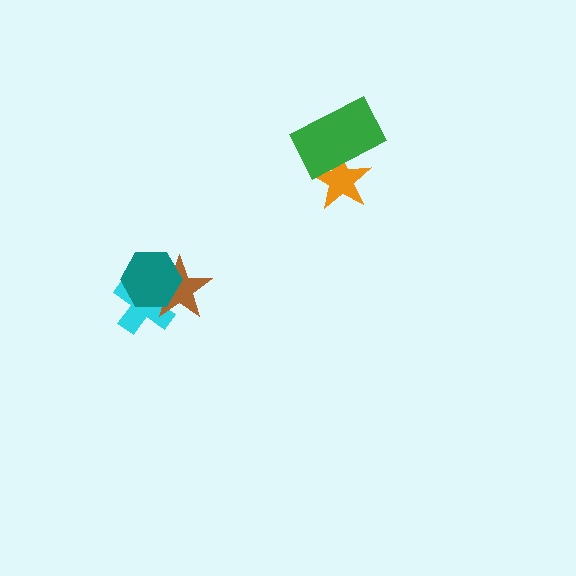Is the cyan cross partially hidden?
Yes, it is partially covered by another shape.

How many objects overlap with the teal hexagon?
2 objects overlap with the teal hexagon.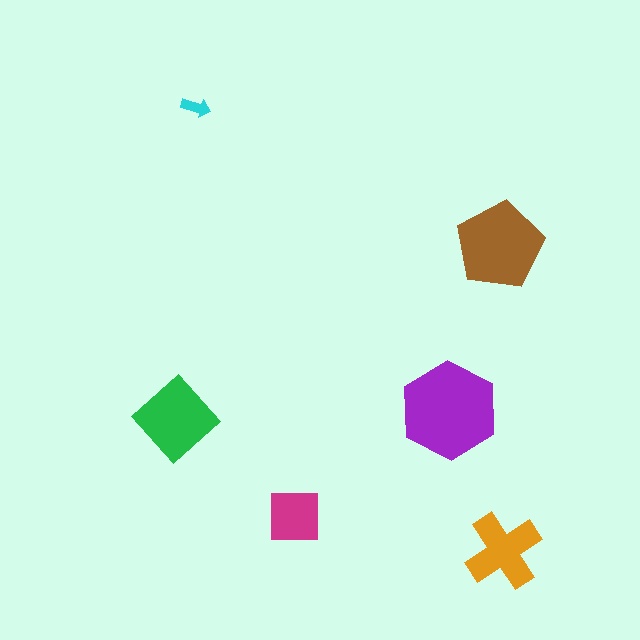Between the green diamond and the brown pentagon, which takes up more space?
The brown pentagon.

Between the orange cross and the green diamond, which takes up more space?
The green diamond.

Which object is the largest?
The purple hexagon.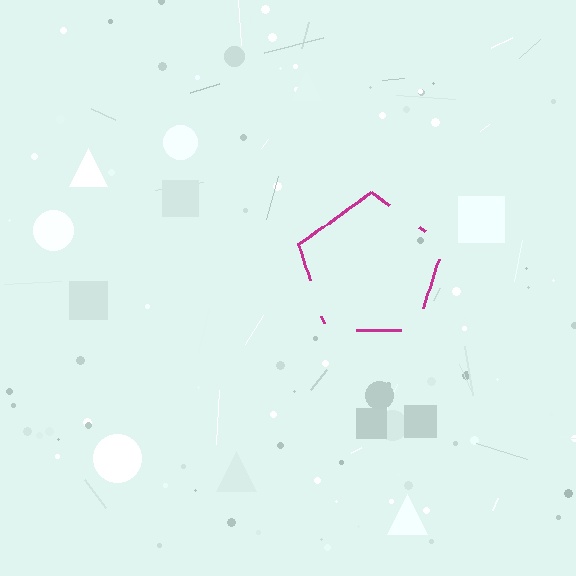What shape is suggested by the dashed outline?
The dashed outline suggests a pentagon.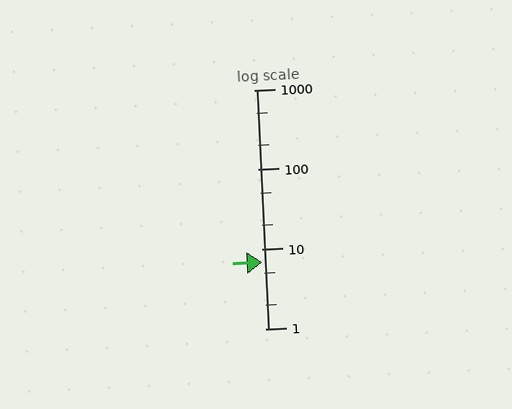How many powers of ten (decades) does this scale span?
The scale spans 3 decades, from 1 to 1000.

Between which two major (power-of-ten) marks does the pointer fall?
The pointer is between 1 and 10.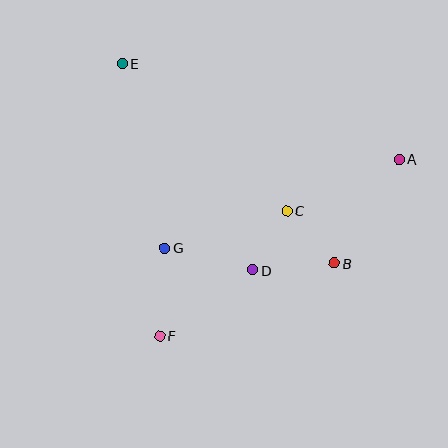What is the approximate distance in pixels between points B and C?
The distance between B and C is approximately 71 pixels.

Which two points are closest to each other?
Points C and D are closest to each other.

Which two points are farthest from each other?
Points A and F are farthest from each other.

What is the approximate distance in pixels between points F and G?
The distance between F and G is approximately 88 pixels.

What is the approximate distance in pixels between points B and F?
The distance between B and F is approximately 189 pixels.